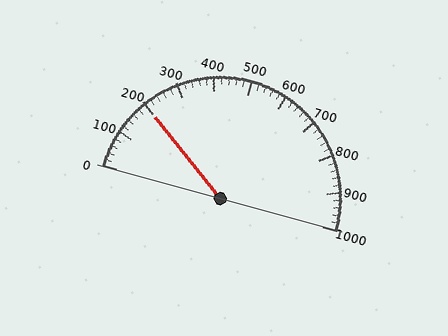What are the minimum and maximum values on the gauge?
The gauge ranges from 0 to 1000.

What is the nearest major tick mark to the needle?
The nearest major tick mark is 200.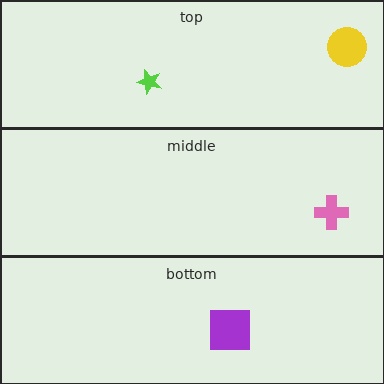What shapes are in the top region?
The lime star, the yellow circle.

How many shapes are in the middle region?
1.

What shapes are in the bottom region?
The purple square.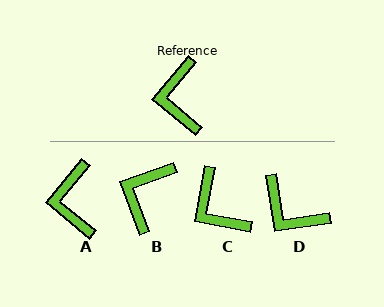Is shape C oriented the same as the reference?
No, it is off by about 29 degrees.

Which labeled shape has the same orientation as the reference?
A.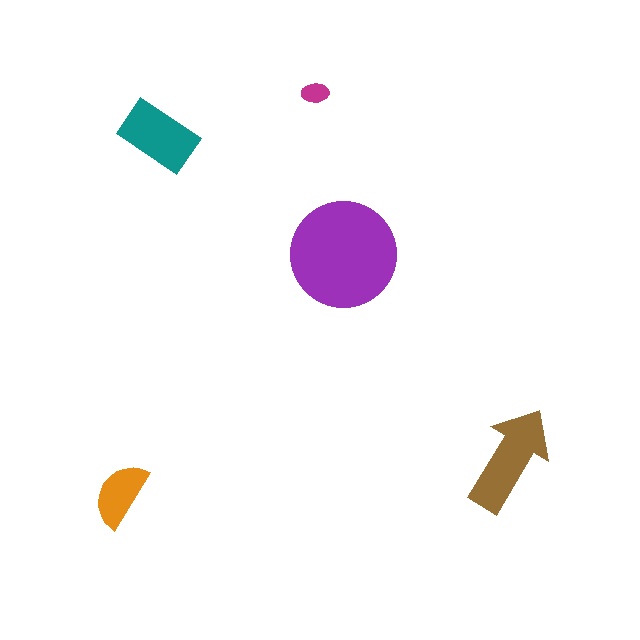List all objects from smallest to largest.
The magenta ellipse, the orange semicircle, the teal rectangle, the brown arrow, the purple circle.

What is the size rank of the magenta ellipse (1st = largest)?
5th.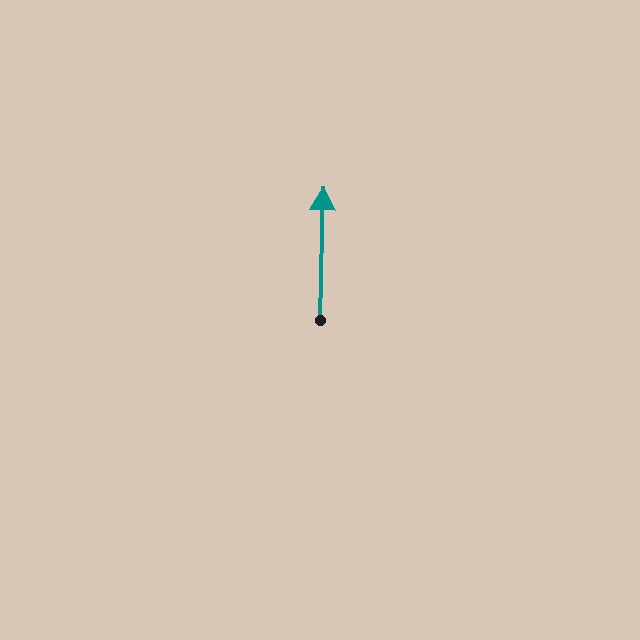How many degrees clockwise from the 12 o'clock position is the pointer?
Approximately 1 degrees.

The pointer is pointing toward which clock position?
Roughly 12 o'clock.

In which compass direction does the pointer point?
North.